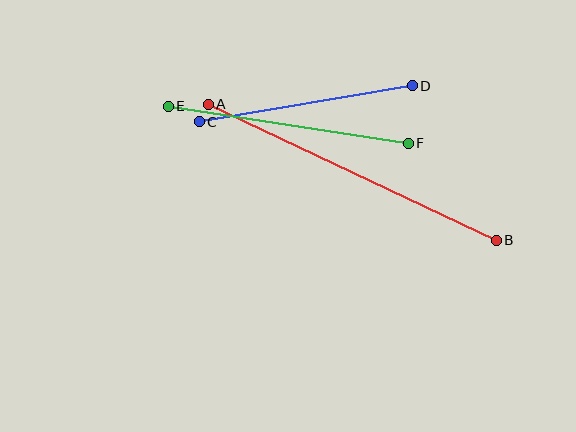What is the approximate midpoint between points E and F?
The midpoint is at approximately (288, 125) pixels.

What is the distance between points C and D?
The distance is approximately 216 pixels.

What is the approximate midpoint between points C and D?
The midpoint is at approximately (306, 104) pixels.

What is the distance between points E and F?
The distance is approximately 243 pixels.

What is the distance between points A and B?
The distance is approximately 319 pixels.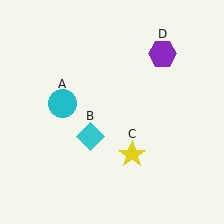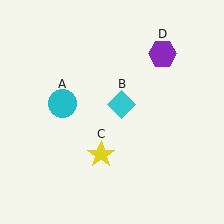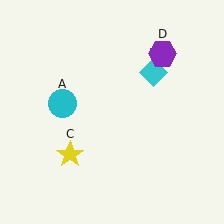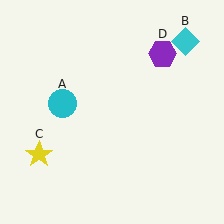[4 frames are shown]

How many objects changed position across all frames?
2 objects changed position: cyan diamond (object B), yellow star (object C).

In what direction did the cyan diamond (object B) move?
The cyan diamond (object B) moved up and to the right.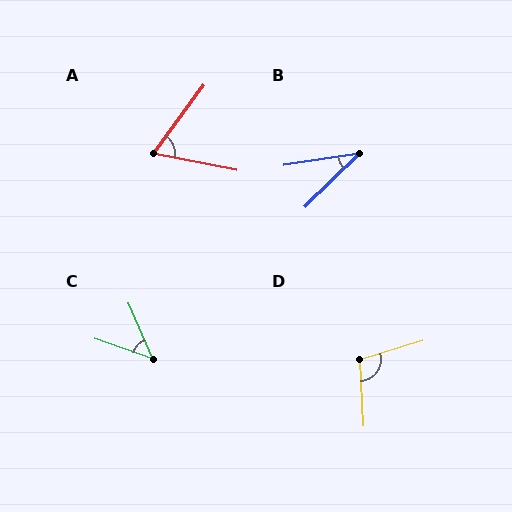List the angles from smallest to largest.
B (35°), C (48°), A (65°), D (104°).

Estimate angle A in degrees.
Approximately 65 degrees.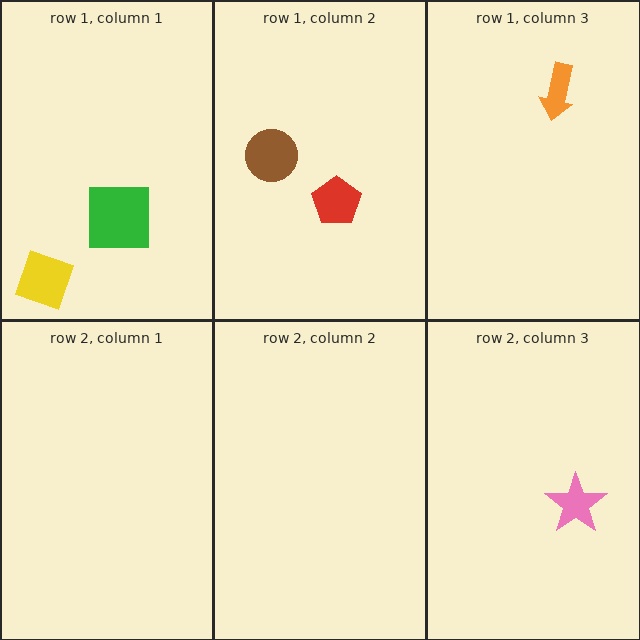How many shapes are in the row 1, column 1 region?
2.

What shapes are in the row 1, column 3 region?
The orange arrow.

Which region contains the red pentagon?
The row 1, column 2 region.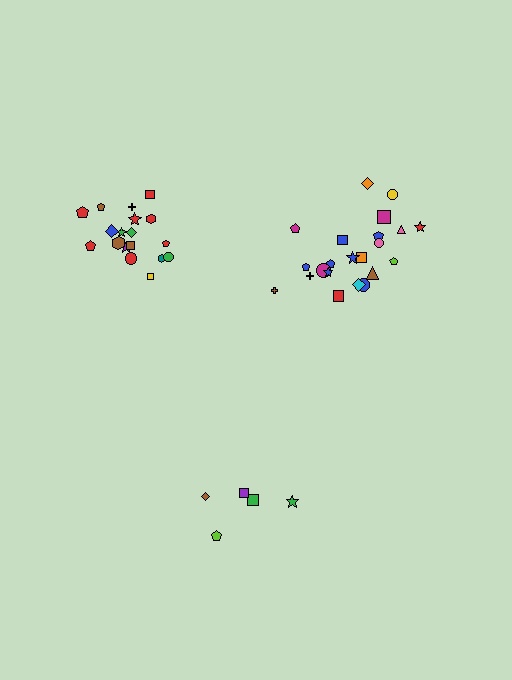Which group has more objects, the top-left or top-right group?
The top-right group.